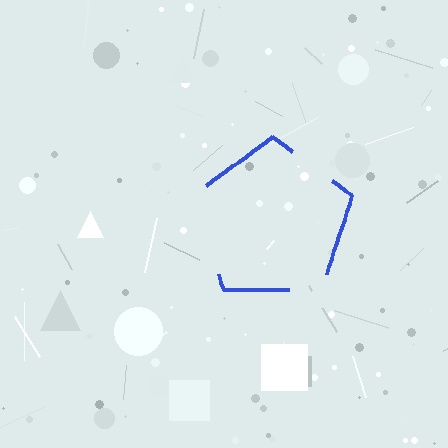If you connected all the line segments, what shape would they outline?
They would outline a pentagon.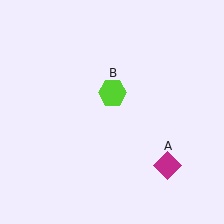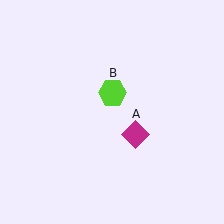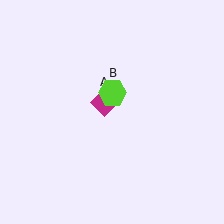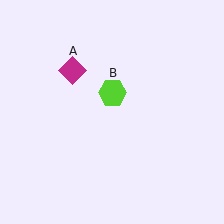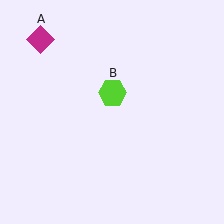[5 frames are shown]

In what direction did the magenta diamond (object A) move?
The magenta diamond (object A) moved up and to the left.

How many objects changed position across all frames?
1 object changed position: magenta diamond (object A).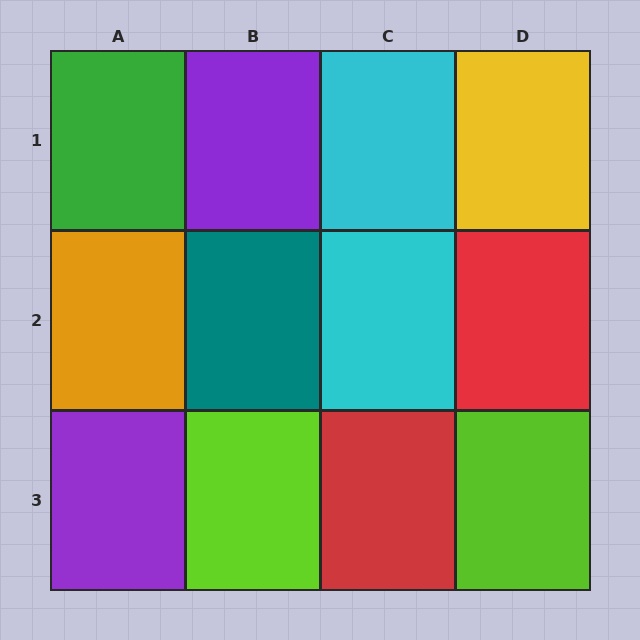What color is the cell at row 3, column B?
Lime.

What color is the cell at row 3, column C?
Red.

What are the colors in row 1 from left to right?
Green, purple, cyan, yellow.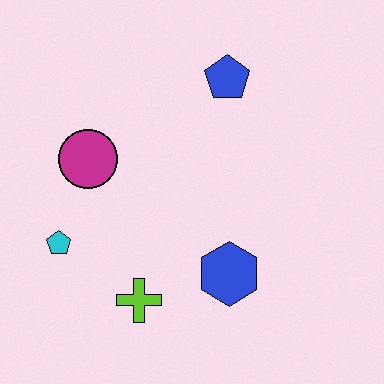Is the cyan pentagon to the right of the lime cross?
No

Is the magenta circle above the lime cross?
Yes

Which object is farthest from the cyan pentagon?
The blue pentagon is farthest from the cyan pentagon.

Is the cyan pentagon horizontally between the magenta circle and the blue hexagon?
No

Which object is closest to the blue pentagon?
The magenta circle is closest to the blue pentagon.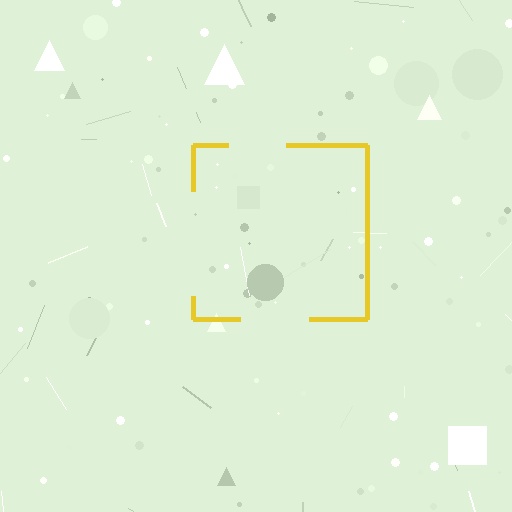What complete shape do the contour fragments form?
The contour fragments form a square.